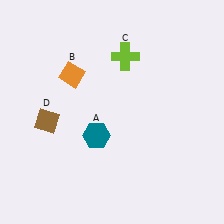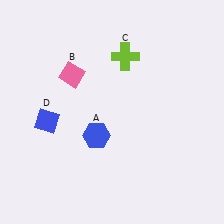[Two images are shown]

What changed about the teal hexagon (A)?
In Image 1, A is teal. In Image 2, it changed to blue.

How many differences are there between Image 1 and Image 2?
There are 3 differences between the two images.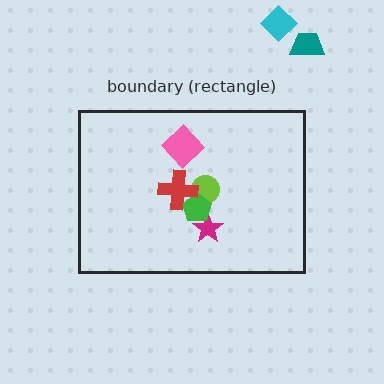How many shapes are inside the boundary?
5 inside, 2 outside.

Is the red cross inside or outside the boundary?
Inside.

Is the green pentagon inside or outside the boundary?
Inside.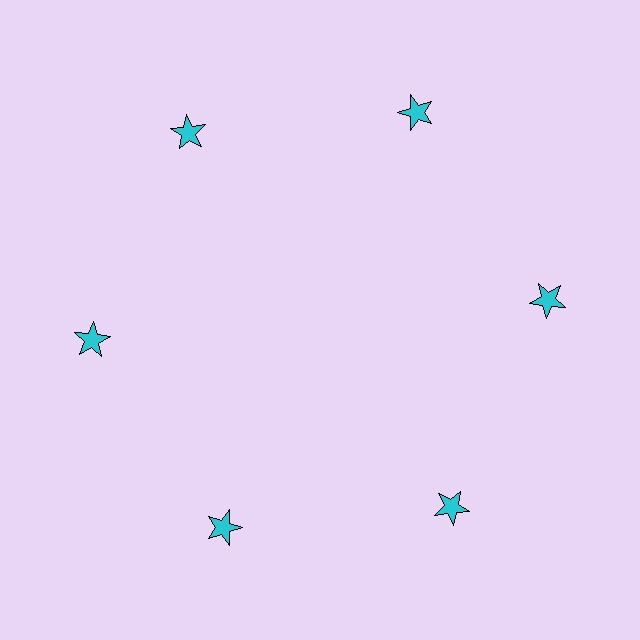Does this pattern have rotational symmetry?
Yes, this pattern has 6-fold rotational symmetry. It looks the same after rotating 60 degrees around the center.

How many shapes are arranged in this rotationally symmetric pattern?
There are 6 shapes, arranged in 6 groups of 1.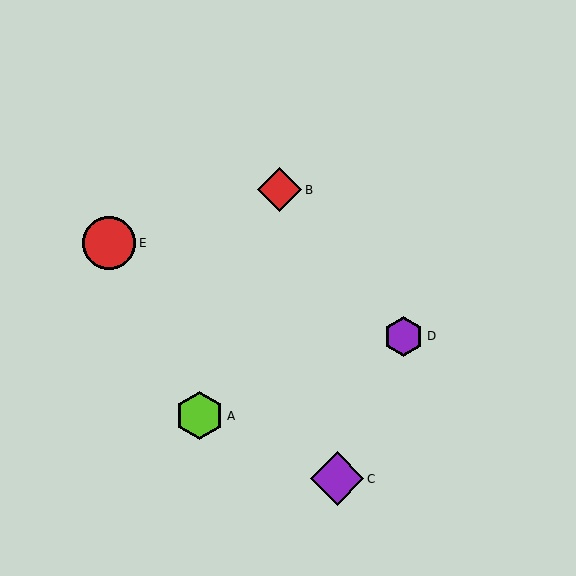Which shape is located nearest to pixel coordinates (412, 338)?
The purple hexagon (labeled D) at (404, 336) is nearest to that location.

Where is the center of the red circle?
The center of the red circle is at (109, 243).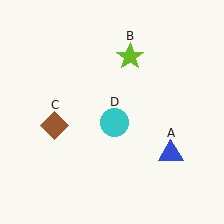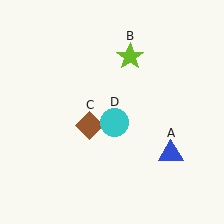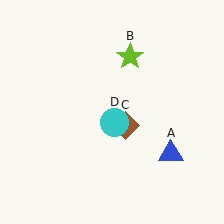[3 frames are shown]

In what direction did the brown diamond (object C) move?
The brown diamond (object C) moved right.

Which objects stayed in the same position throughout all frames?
Blue triangle (object A) and lime star (object B) and cyan circle (object D) remained stationary.